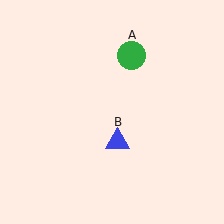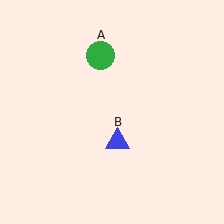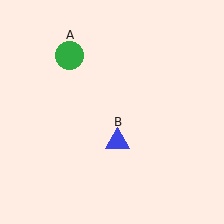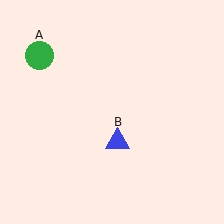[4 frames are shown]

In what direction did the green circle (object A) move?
The green circle (object A) moved left.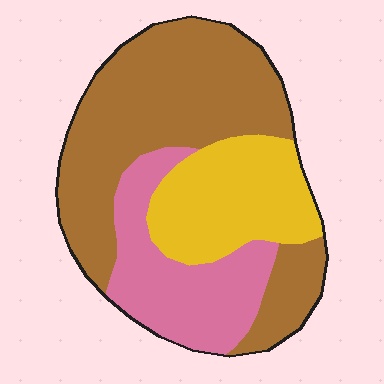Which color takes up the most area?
Brown, at roughly 50%.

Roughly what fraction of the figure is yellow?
Yellow covers about 25% of the figure.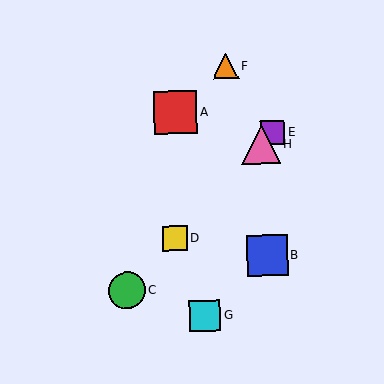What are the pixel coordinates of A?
Object A is at (175, 113).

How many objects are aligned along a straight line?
4 objects (C, D, E, H) are aligned along a straight line.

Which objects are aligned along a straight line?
Objects C, D, E, H are aligned along a straight line.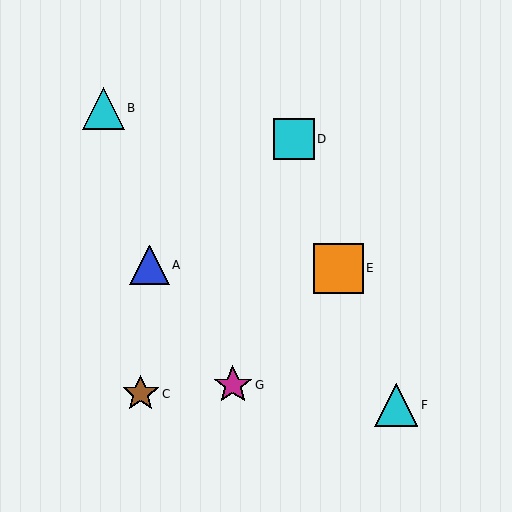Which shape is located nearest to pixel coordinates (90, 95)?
The cyan triangle (labeled B) at (103, 108) is nearest to that location.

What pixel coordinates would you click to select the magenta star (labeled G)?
Click at (233, 385) to select the magenta star G.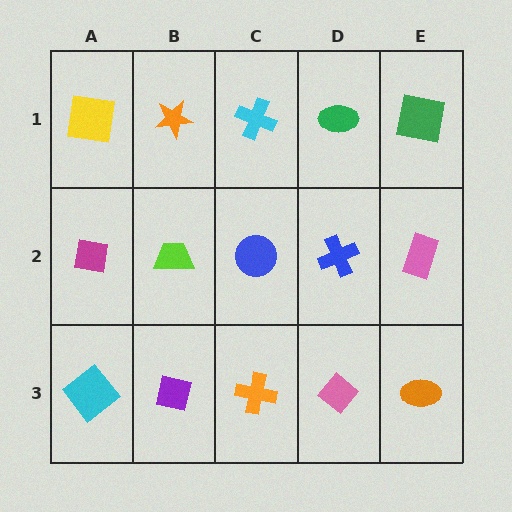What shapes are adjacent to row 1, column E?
A pink rectangle (row 2, column E), a green ellipse (row 1, column D).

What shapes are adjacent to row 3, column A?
A magenta square (row 2, column A), a purple square (row 3, column B).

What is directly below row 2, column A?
A cyan diamond.